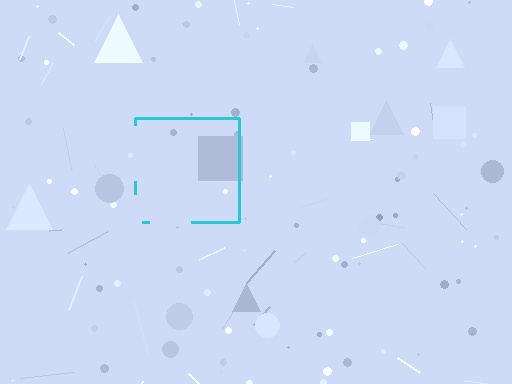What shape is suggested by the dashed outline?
The dashed outline suggests a square.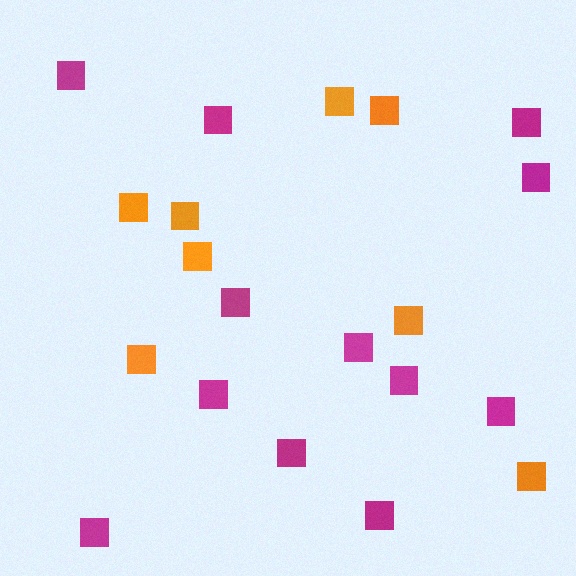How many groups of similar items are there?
There are 2 groups: one group of orange squares (8) and one group of magenta squares (12).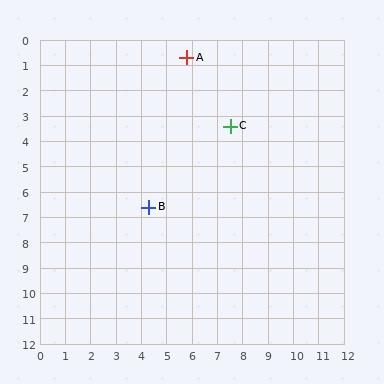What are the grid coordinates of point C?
Point C is at approximately (7.5, 3.4).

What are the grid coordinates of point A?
Point A is at approximately (5.8, 0.7).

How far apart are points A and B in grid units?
Points A and B are about 6.1 grid units apart.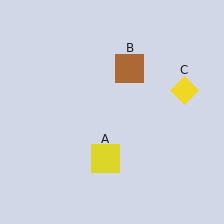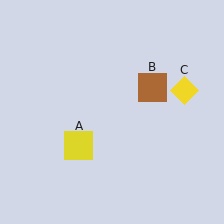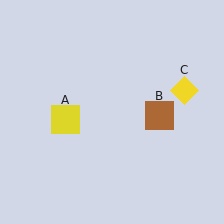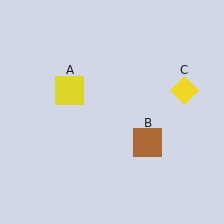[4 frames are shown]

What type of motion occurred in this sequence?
The yellow square (object A), brown square (object B) rotated clockwise around the center of the scene.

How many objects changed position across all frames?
2 objects changed position: yellow square (object A), brown square (object B).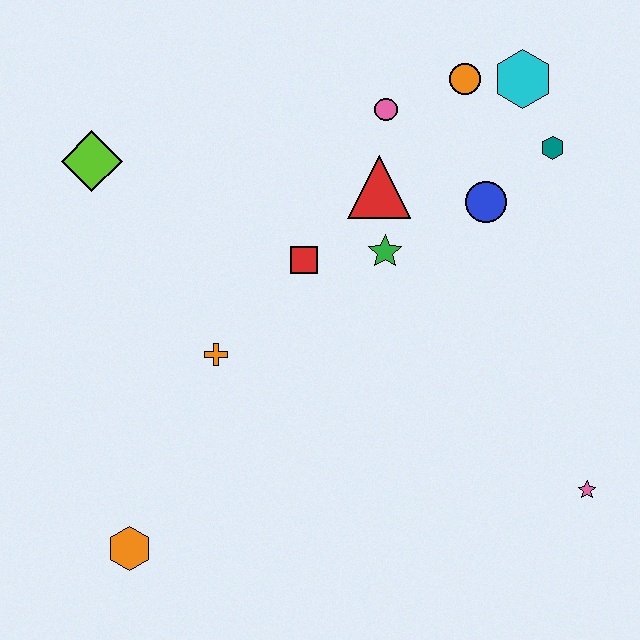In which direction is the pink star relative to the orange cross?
The pink star is to the right of the orange cross.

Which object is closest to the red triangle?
The green star is closest to the red triangle.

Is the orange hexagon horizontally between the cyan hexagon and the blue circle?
No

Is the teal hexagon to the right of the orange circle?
Yes